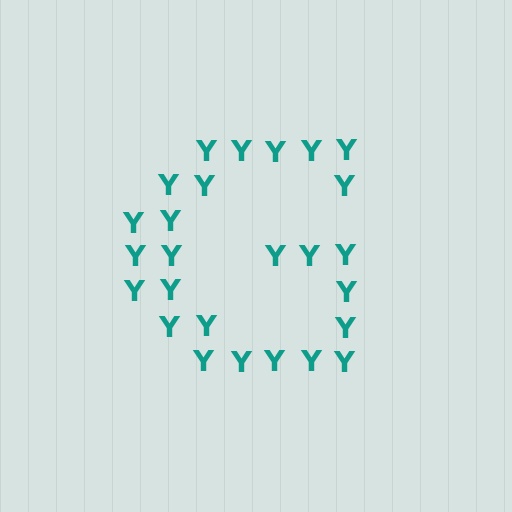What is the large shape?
The large shape is the letter G.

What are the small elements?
The small elements are letter Y's.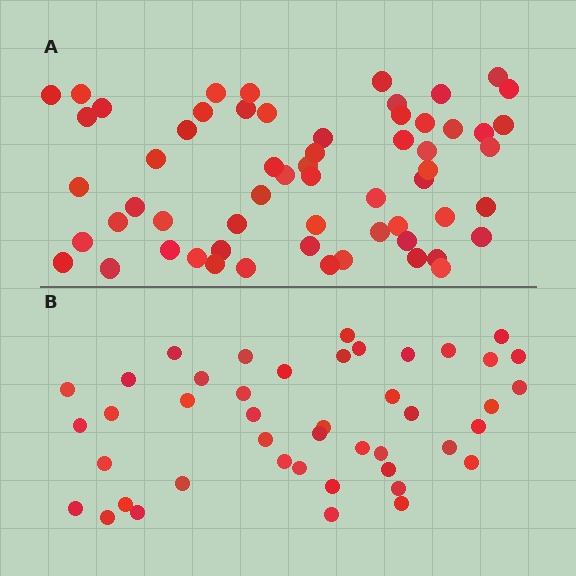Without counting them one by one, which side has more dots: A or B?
Region A (the top region) has more dots.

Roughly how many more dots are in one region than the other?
Region A has approximately 15 more dots than region B.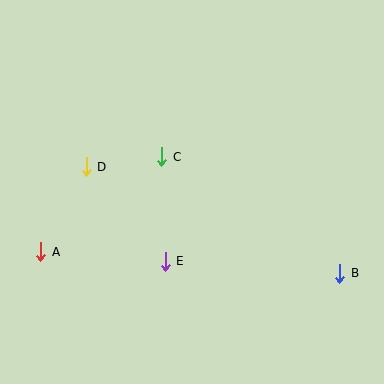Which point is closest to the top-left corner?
Point D is closest to the top-left corner.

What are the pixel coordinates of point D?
Point D is at (86, 167).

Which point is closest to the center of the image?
Point C at (162, 157) is closest to the center.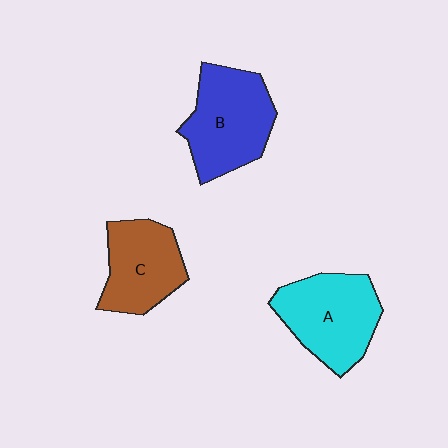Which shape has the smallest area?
Shape C (brown).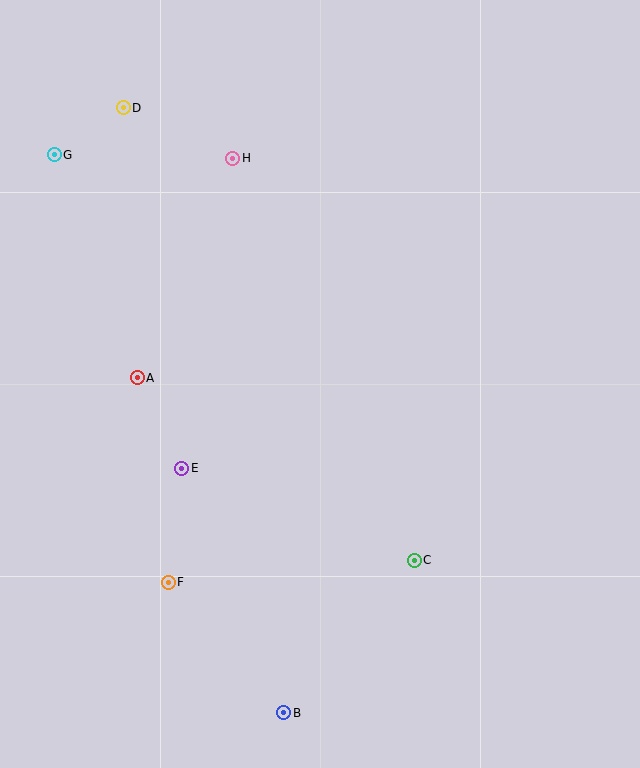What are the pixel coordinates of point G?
Point G is at (54, 155).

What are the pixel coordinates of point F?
Point F is at (168, 582).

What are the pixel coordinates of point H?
Point H is at (233, 158).